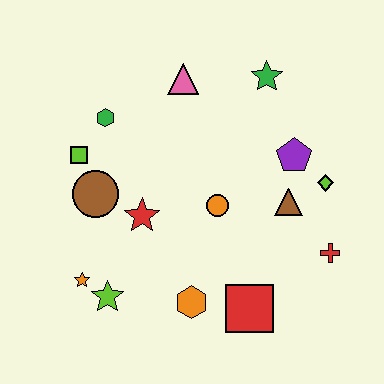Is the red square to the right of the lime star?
Yes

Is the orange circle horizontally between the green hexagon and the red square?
Yes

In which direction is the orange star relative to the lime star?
The orange star is to the left of the lime star.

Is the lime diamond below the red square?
No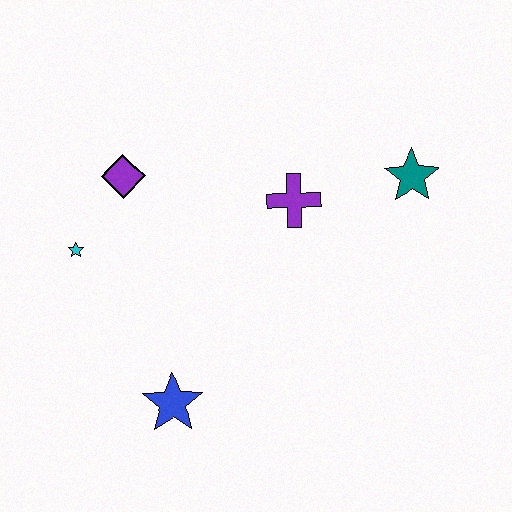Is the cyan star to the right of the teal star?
No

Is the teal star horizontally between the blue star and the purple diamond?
No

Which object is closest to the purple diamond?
The cyan star is closest to the purple diamond.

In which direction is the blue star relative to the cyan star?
The blue star is below the cyan star.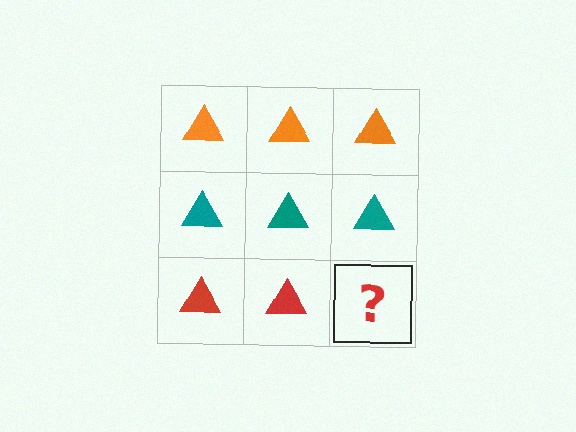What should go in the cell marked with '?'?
The missing cell should contain a red triangle.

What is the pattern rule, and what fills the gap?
The rule is that each row has a consistent color. The gap should be filled with a red triangle.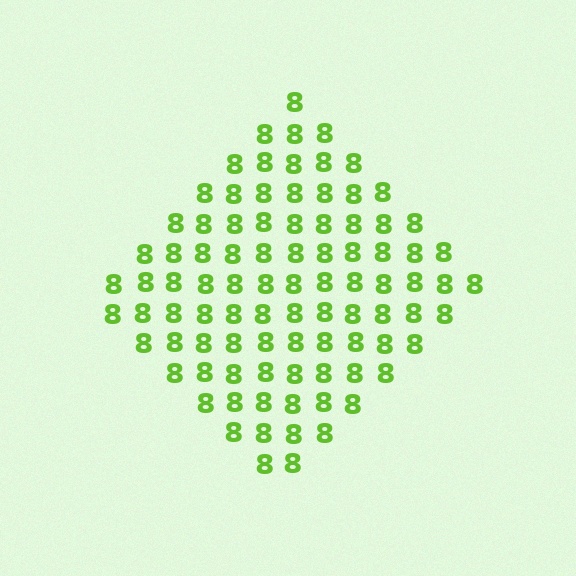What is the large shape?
The large shape is a diamond.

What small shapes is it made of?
It is made of small digit 8's.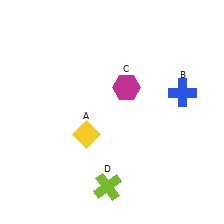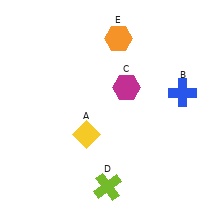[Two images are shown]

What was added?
An orange hexagon (E) was added in Image 2.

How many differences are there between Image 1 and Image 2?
There is 1 difference between the two images.